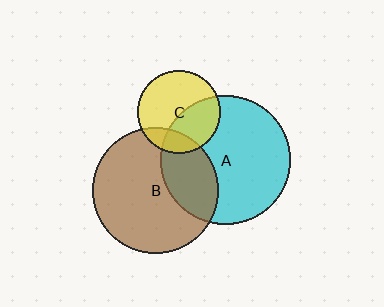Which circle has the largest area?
Circle A (cyan).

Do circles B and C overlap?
Yes.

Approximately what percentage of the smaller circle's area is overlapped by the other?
Approximately 20%.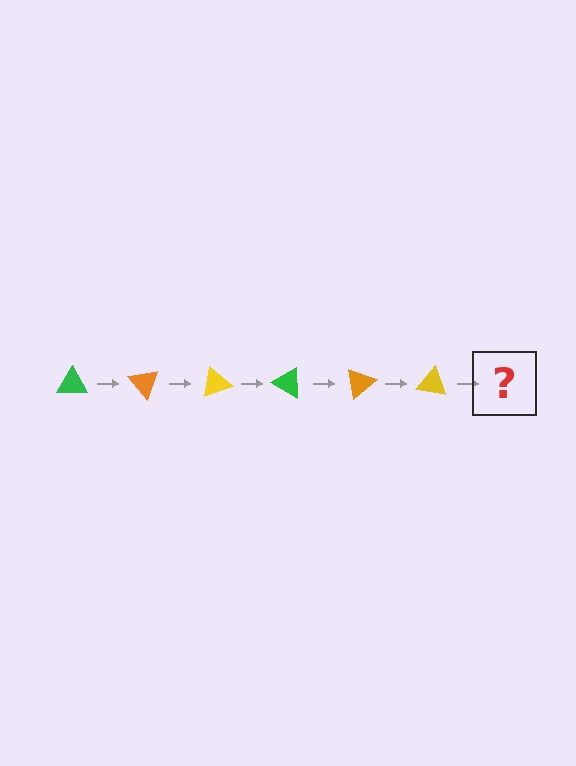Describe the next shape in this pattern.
It should be a green triangle, rotated 300 degrees from the start.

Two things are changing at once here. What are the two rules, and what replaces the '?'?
The two rules are that it rotates 50 degrees each step and the color cycles through green, orange, and yellow. The '?' should be a green triangle, rotated 300 degrees from the start.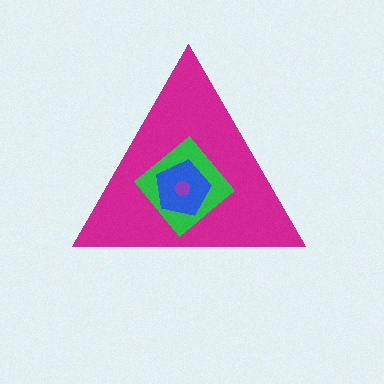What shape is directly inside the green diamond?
The blue pentagon.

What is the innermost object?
The purple circle.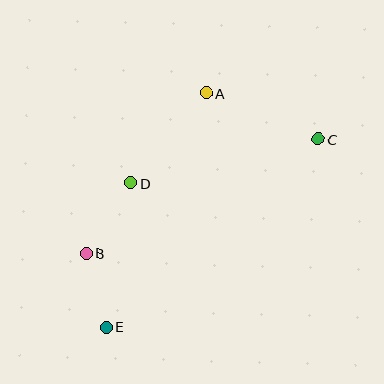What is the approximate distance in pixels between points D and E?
The distance between D and E is approximately 146 pixels.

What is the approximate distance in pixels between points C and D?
The distance between C and D is approximately 192 pixels.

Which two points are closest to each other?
Points B and E are closest to each other.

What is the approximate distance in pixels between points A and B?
The distance between A and B is approximately 200 pixels.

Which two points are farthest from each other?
Points C and E are farthest from each other.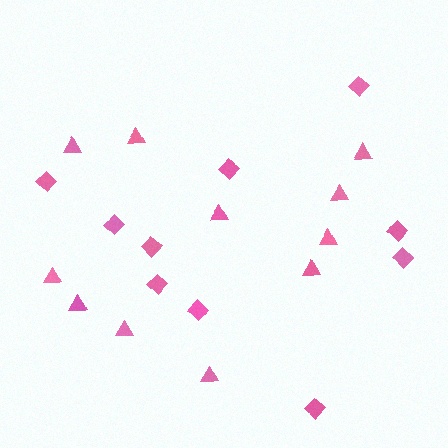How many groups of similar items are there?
There are 2 groups: one group of diamonds (10) and one group of triangles (11).